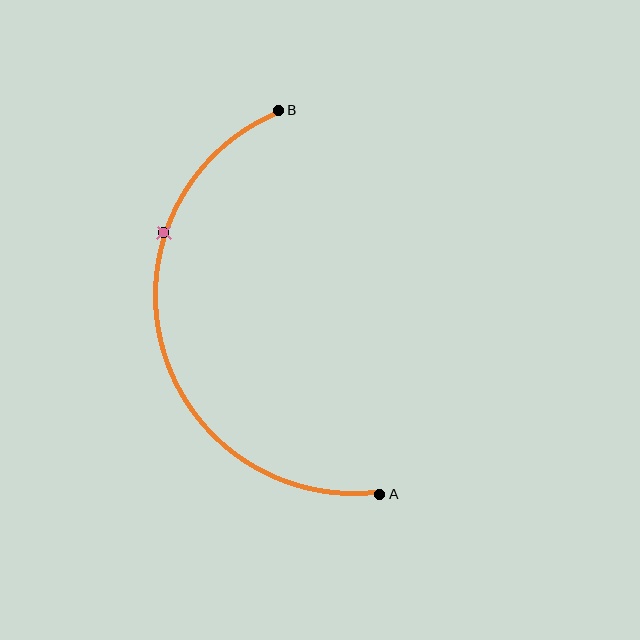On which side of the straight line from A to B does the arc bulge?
The arc bulges to the left of the straight line connecting A and B.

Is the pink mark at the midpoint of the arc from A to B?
No. The pink mark lies on the arc but is closer to endpoint B. The arc midpoint would be at the point on the curve equidistant along the arc from both A and B.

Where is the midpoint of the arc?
The arc midpoint is the point on the curve farthest from the straight line joining A and B. It sits to the left of that line.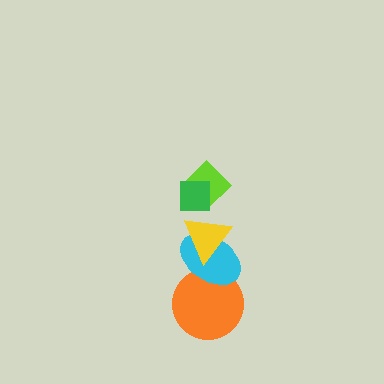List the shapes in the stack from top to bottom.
From top to bottom: the green square, the lime diamond, the yellow triangle, the cyan ellipse, the orange circle.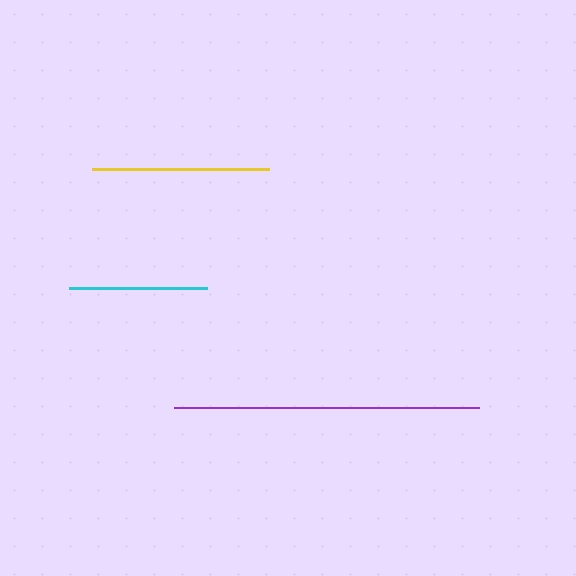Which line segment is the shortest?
The cyan line is the shortest at approximately 138 pixels.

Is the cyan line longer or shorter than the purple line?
The purple line is longer than the cyan line.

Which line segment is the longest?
The purple line is the longest at approximately 306 pixels.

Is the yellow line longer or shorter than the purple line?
The purple line is longer than the yellow line.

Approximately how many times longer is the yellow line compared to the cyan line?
The yellow line is approximately 1.3 times the length of the cyan line.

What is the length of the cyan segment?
The cyan segment is approximately 138 pixels long.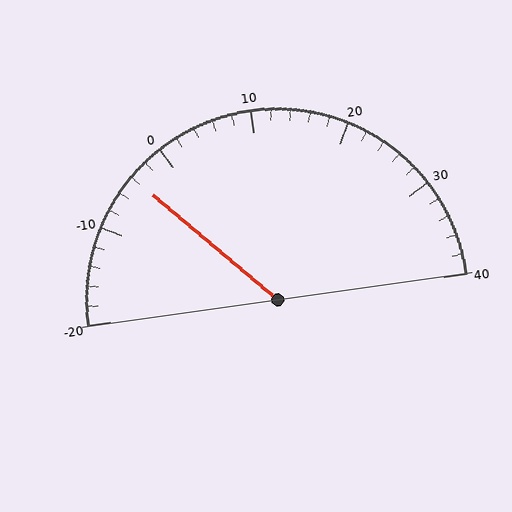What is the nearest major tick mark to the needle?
The nearest major tick mark is 0.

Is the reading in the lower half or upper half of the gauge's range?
The reading is in the lower half of the range (-20 to 40).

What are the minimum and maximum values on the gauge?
The gauge ranges from -20 to 40.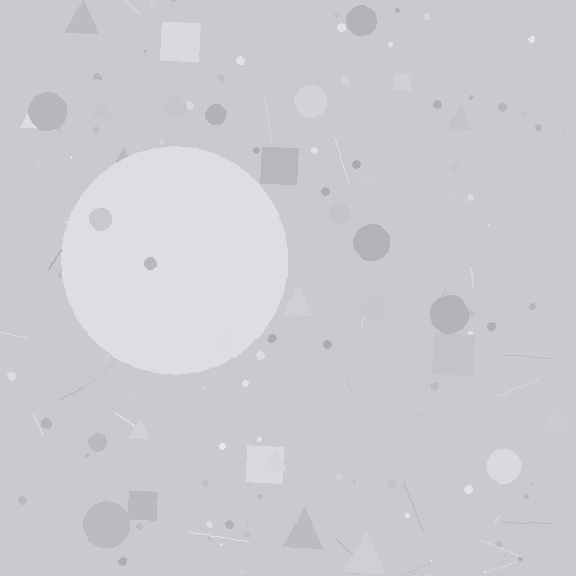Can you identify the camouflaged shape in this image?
The camouflaged shape is a circle.